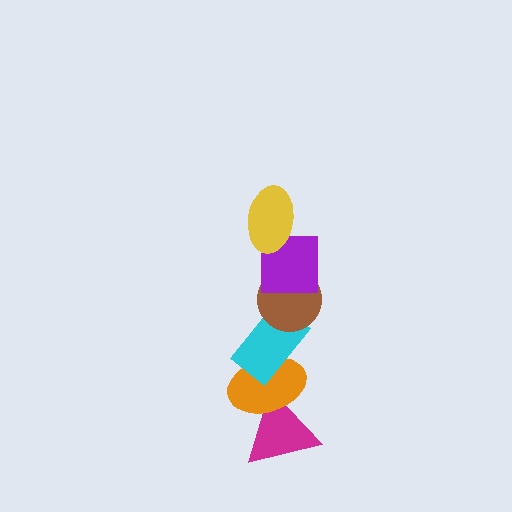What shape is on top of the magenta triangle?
The orange ellipse is on top of the magenta triangle.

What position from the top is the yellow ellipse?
The yellow ellipse is 1st from the top.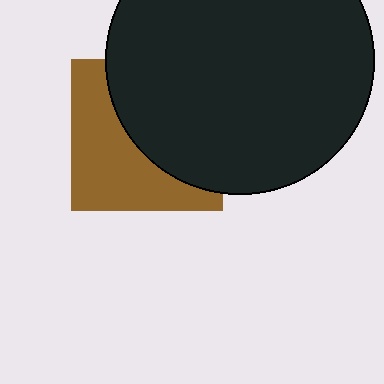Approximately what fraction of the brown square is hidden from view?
Roughly 53% of the brown square is hidden behind the black circle.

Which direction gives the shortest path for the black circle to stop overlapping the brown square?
Moving right gives the shortest separation.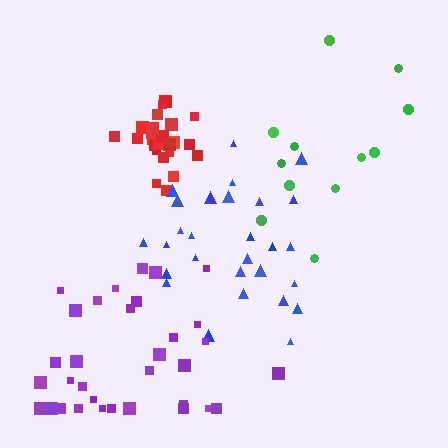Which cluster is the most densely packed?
Red.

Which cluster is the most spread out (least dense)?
Green.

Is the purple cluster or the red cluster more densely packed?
Red.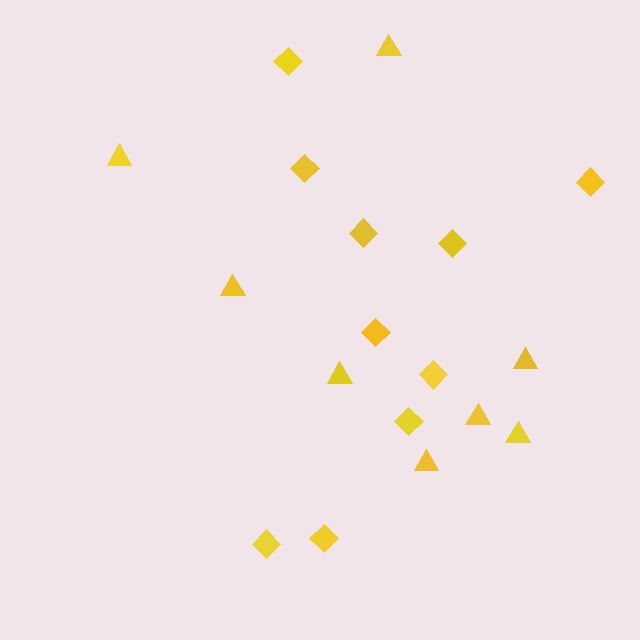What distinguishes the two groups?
There are 2 groups: one group of diamonds (10) and one group of triangles (8).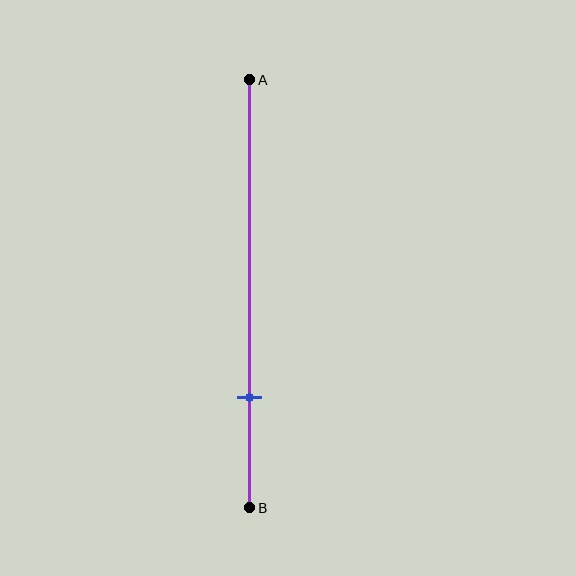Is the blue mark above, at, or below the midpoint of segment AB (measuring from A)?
The blue mark is below the midpoint of segment AB.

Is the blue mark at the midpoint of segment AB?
No, the mark is at about 75% from A, not at the 50% midpoint.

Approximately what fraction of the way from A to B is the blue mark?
The blue mark is approximately 75% of the way from A to B.